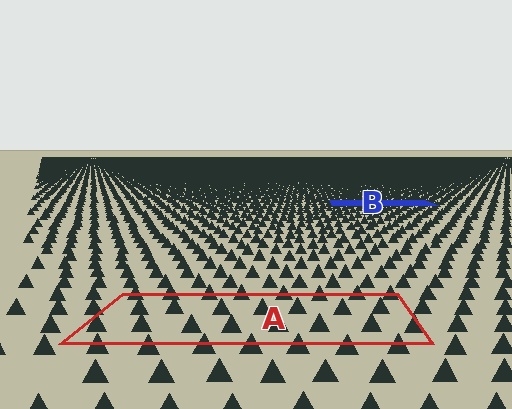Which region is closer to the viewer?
Region A is closer. The texture elements there are larger and more spread out.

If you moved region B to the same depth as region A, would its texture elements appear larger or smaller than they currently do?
They would appear larger. At a closer depth, the same texture elements are projected at a bigger on-screen size.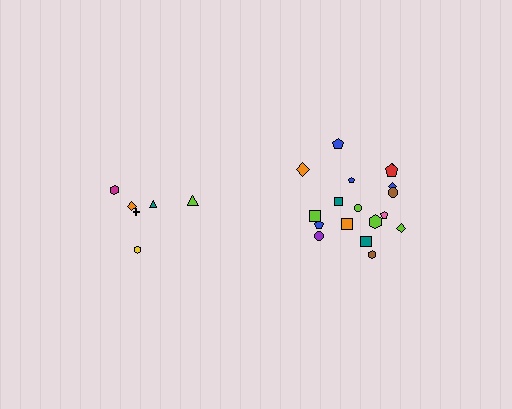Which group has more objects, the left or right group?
The right group.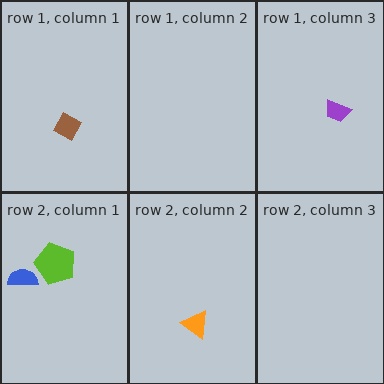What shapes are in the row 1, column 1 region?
The brown diamond.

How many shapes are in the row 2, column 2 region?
1.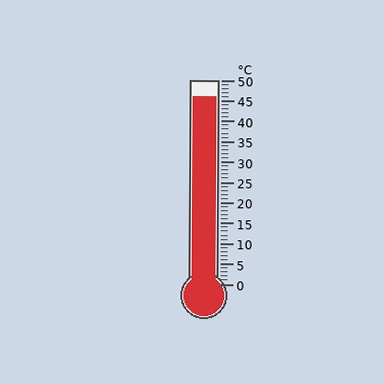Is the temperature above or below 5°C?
The temperature is above 5°C.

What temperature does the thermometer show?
The thermometer shows approximately 46°C.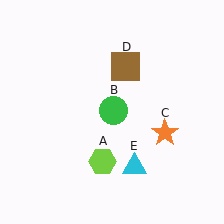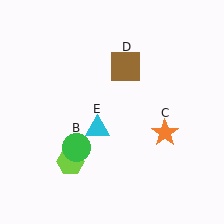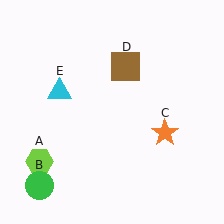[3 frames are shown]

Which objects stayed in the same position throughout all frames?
Orange star (object C) and brown square (object D) remained stationary.